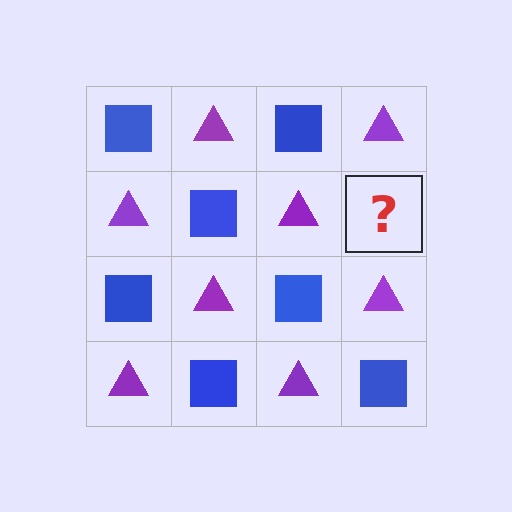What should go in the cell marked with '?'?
The missing cell should contain a blue square.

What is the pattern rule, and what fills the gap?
The rule is that it alternates blue square and purple triangle in a checkerboard pattern. The gap should be filled with a blue square.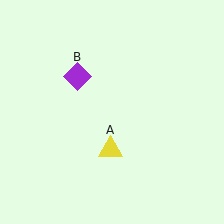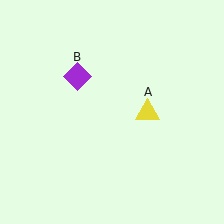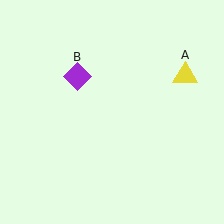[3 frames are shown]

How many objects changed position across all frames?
1 object changed position: yellow triangle (object A).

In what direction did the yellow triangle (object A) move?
The yellow triangle (object A) moved up and to the right.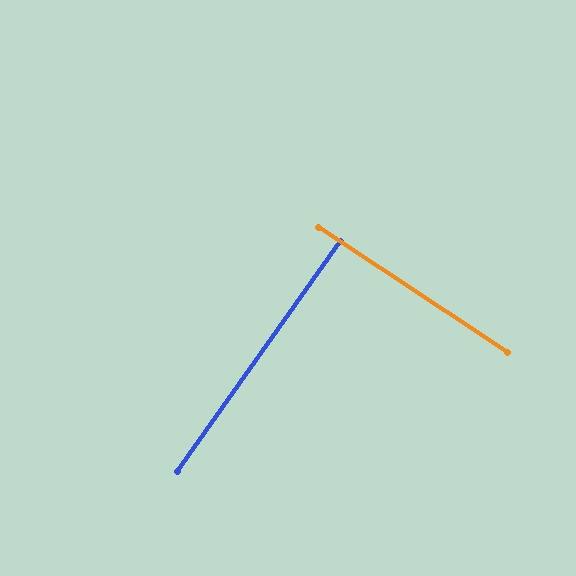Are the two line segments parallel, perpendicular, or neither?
Perpendicular — they meet at approximately 88°.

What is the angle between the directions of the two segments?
Approximately 88 degrees.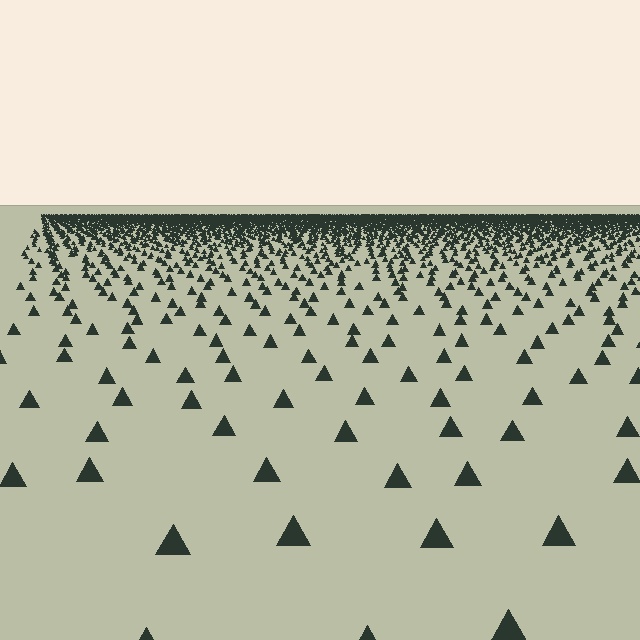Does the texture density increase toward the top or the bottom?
Density increases toward the top.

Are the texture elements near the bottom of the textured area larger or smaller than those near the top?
Larger. Near the bottom, elements are closer to the viewer and appear at a bigger on-screen size.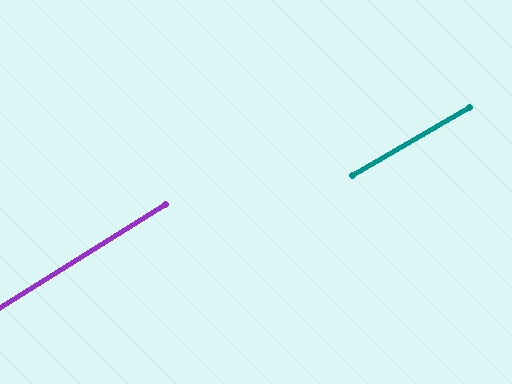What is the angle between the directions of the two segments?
Approximately 1 degree.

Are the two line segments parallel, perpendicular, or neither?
Parallel — their directions differ by only 1.4°.